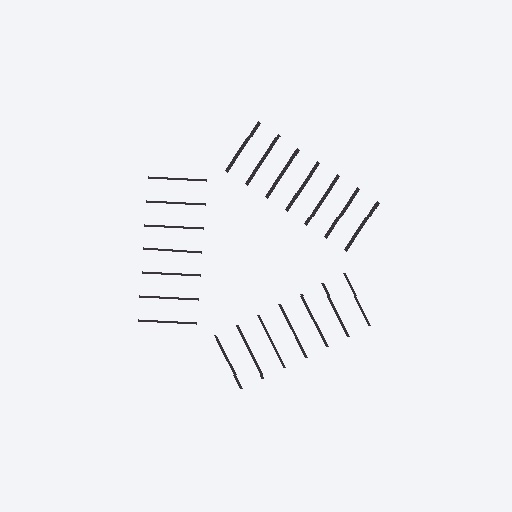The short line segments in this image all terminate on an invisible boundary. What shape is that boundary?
An illusory triangle — the line segments terminate on its edges but no continuous stroke is drawn.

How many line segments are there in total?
21 — 7 along each of the 3 edges.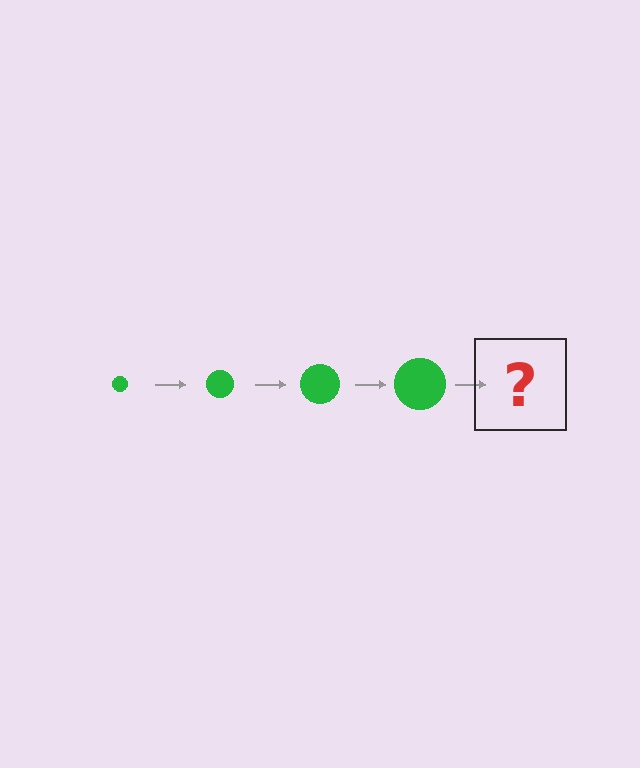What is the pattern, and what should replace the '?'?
The pattern is that the circle gets progressively larger each step. The '?' should be a green circle, larger than the previous one.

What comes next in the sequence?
The next element should be a green circle, larger than the previous one.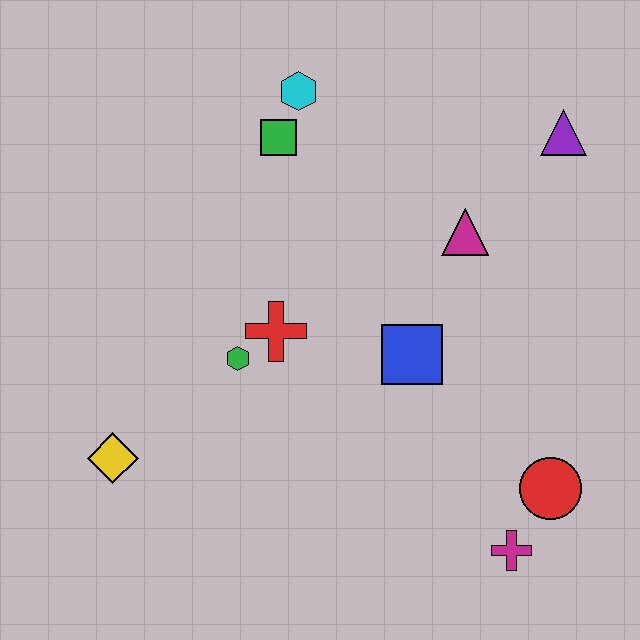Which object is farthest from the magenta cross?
The cyan hexagon is farthest from the magenta cross.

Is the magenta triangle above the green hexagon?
Yes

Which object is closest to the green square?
The cyan hexagon is closest to the green square.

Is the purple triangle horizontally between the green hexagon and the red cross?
No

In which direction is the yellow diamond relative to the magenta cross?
The yellow diamond is to the left of the magenta cross.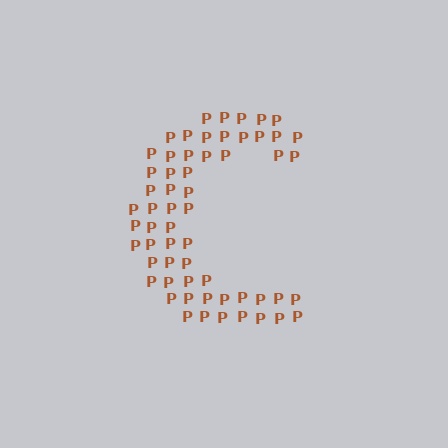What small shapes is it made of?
It is made of small letter P's.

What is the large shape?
The large shape is the letter C.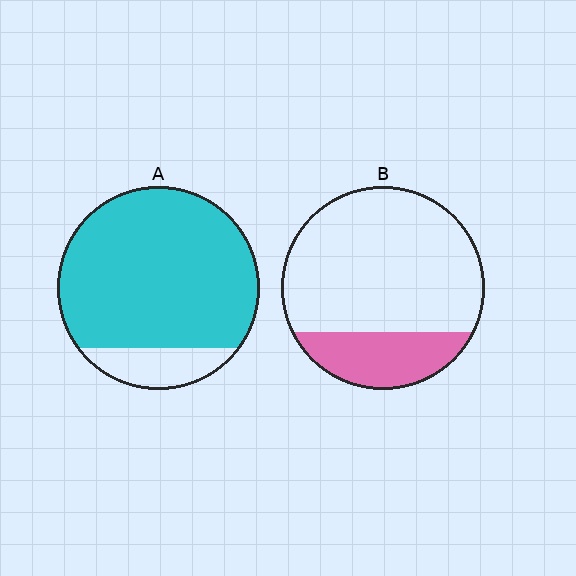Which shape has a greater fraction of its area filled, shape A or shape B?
Shape A.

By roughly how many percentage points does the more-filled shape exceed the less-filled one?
By roughly 60 percentage points (A over B).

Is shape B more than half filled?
No.